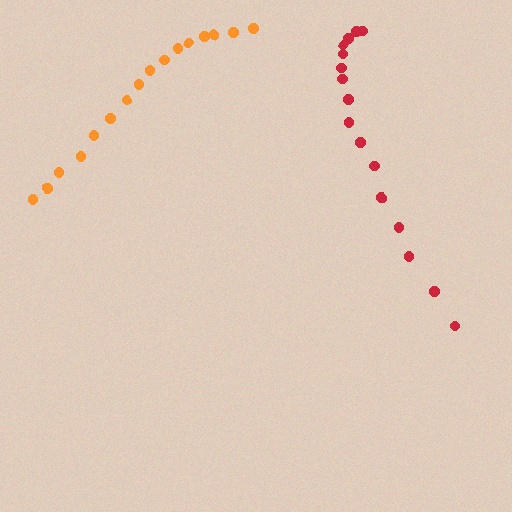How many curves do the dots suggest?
There are 2 distinct paths.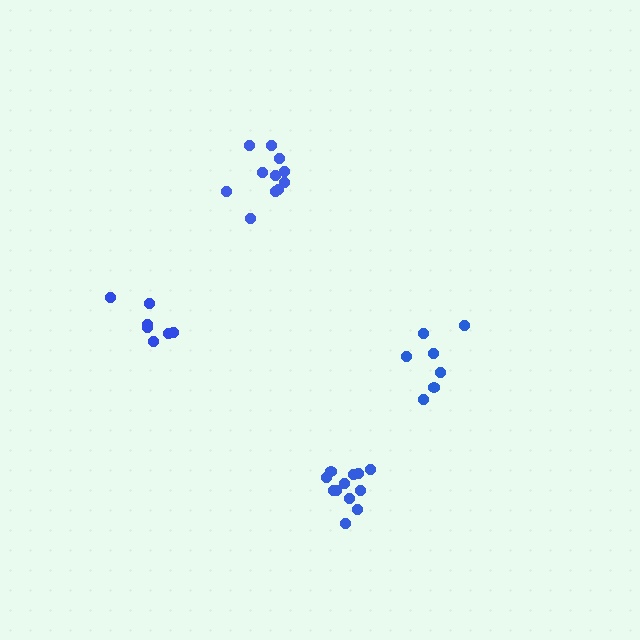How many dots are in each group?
Group 1: 11 dots, Group 2: 7 dots, Group 3: 7 dots, Group 4: 12 dots (37 total).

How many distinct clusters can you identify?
There are 4 distinct clusters.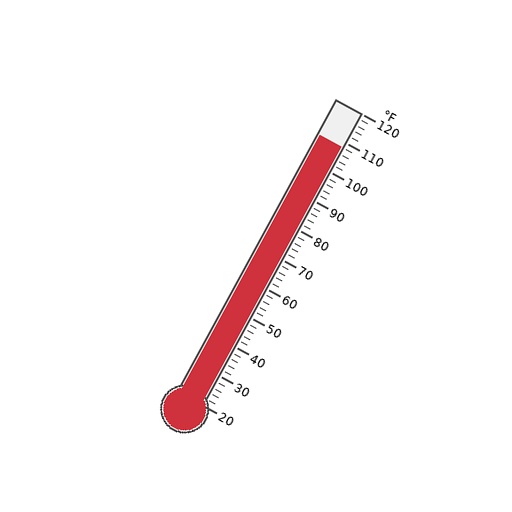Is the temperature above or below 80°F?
The temperature is above 80°F.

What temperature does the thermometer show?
The thermometer shows approximately 108°F.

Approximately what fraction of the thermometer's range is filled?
The thermometer is filled to approximately 90% of its range.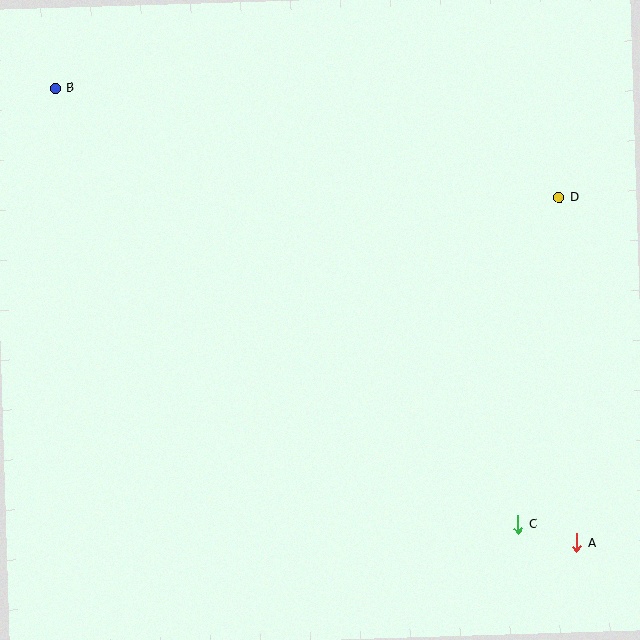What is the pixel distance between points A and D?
The distance between A and D is 346 pixels.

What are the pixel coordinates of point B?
Point B is at (55, 88).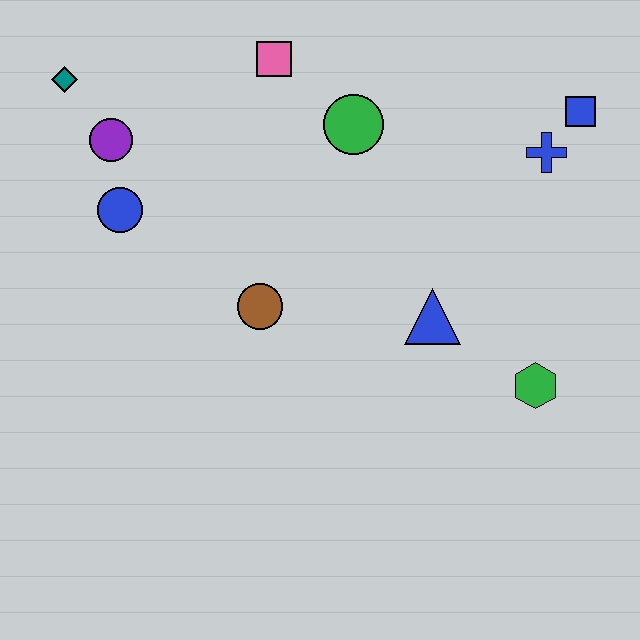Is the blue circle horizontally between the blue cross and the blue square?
No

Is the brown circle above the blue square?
No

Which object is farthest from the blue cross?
The teal diamond is farthest from the blue cross.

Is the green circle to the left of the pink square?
No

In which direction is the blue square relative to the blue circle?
The blue square is to the right of the blue circle.